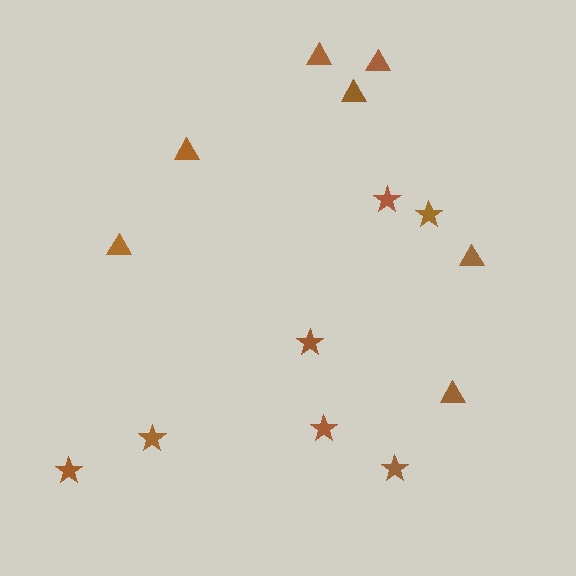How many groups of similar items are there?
There are 2 groups: one group of stars (7) and one group of triangles (7).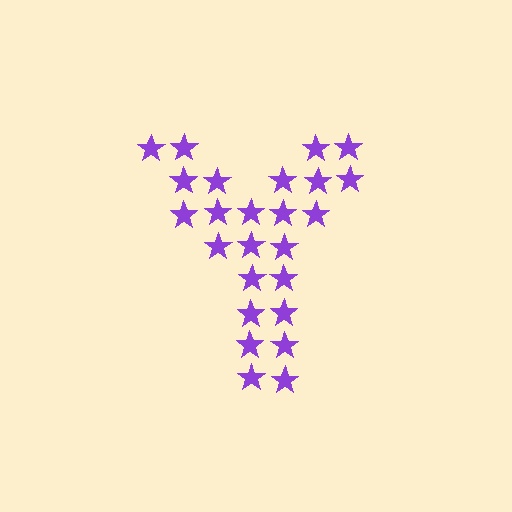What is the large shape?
The large shape is the letter Y.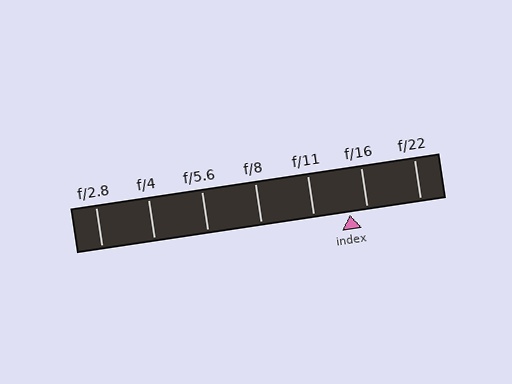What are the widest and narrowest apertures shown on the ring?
The widest aperture shown is f/2.8 and the narrowest is f/22.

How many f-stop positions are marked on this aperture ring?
There are 7 f-stop positions marked.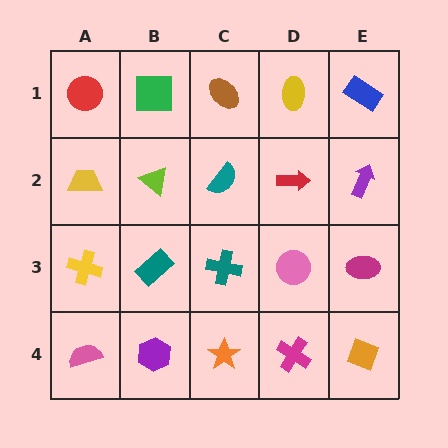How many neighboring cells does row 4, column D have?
3.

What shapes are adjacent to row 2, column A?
A red circle (row 1, column A), a yellow cross (row 3, column A), a lime triangle (row 2, column B).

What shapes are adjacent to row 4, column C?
A teal cross (row 3, column C), a purple hexagon (row 4, column B), a magenta cross (row 4, column D).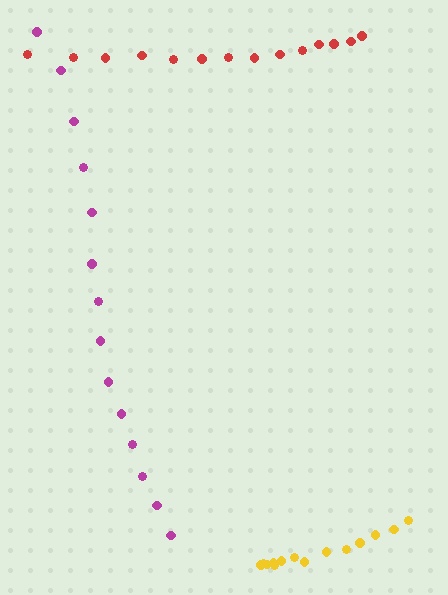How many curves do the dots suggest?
There are 3 distinct paths.